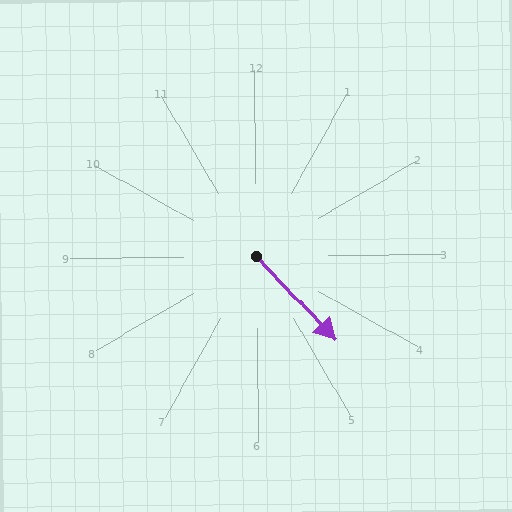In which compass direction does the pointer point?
Southeast.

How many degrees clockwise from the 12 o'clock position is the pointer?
Approximately 137 degrees.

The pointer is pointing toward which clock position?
Roughly 5 o'clock.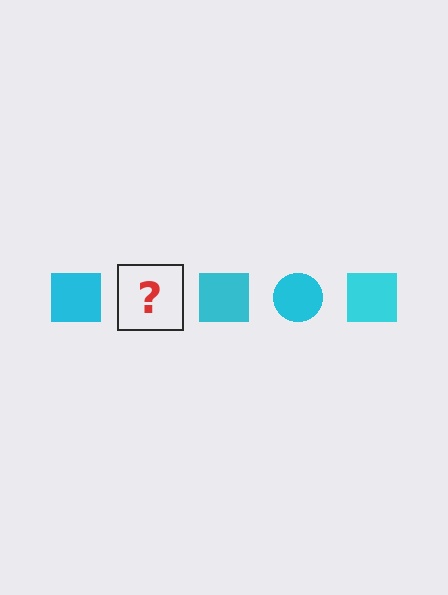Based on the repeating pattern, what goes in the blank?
The blank should be a cyan circle.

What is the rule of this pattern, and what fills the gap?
The rule is that the pattern cycles through square, circle shapes in cyan. The gap should be filled with a cyan circle.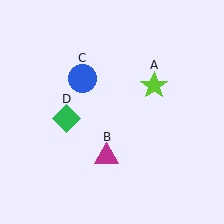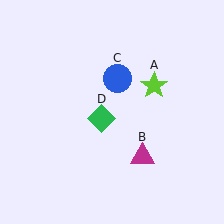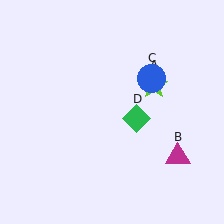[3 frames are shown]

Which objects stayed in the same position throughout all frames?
Lime star (object A) remained stationary.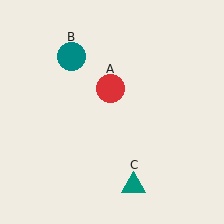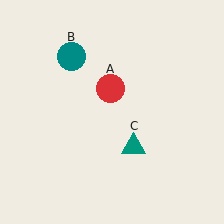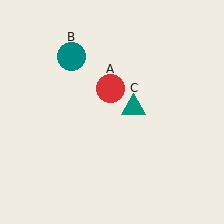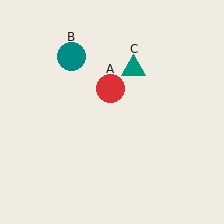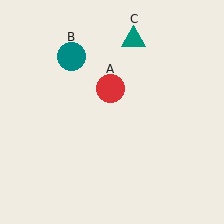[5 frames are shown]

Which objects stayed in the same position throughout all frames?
Red circle (object A) and teal circle (object B) remained stationary.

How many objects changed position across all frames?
1 object changed position: teal triangle (object C).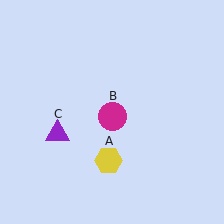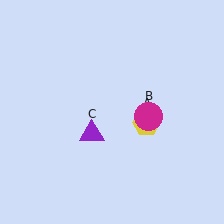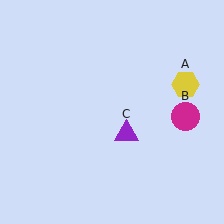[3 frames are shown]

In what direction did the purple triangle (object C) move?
The purple triangle (object C) moved right.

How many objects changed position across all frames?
3 objects changed position: yellow hexagon (object A), magenta circle (object B), purple triangle (object C).